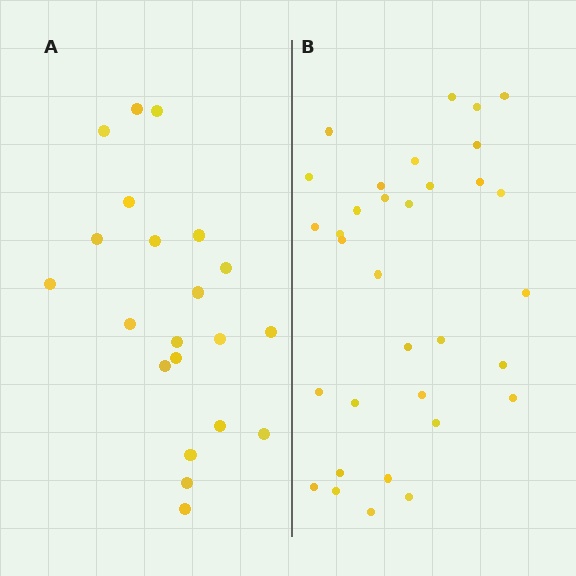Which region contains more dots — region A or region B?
Region B (the right region) has more dots.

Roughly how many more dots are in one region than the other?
Region B has roughly 12 or so more dots than region A.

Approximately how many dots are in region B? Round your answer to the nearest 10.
About 30 dots. (The exact count is 33, which rounds to 30.)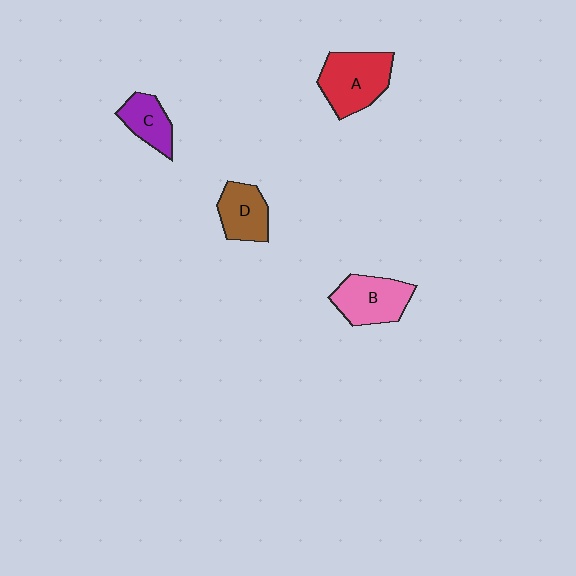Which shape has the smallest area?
Shape C (purple).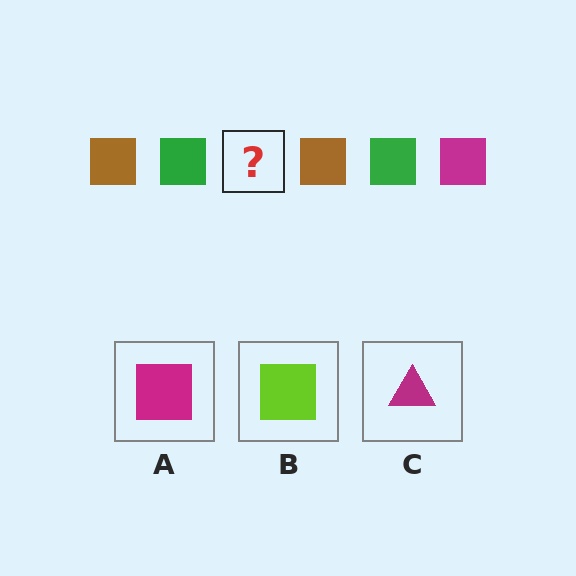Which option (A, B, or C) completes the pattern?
A.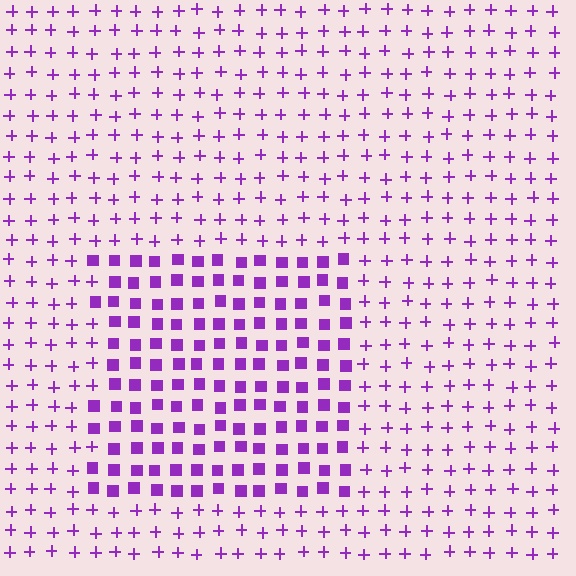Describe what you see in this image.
The image is filled with small purple elements arranged in a uniform grid. A rectangle-shaped region contains squares, while the surrounding area contains plus signs. The boundary is defined purely by the change in element shape.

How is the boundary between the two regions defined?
The boundary is defined by a change in element shape: squares inside vs. plus signs outside. All elements share the same color and spacing.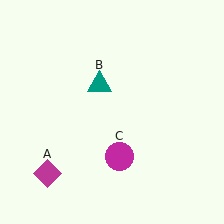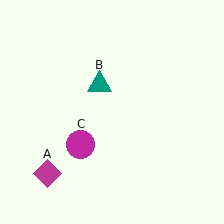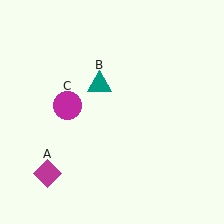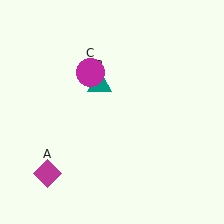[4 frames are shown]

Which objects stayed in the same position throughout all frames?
Magenta diamond (object A) and teal triangle (object B) remained stationary.